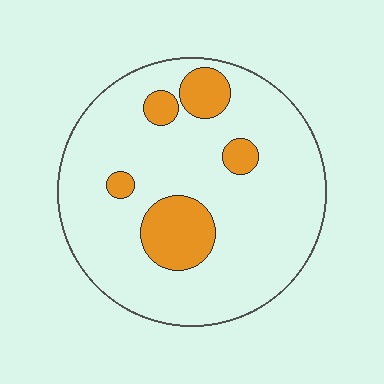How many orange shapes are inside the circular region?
5.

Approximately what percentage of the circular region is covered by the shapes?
Approximately 15%.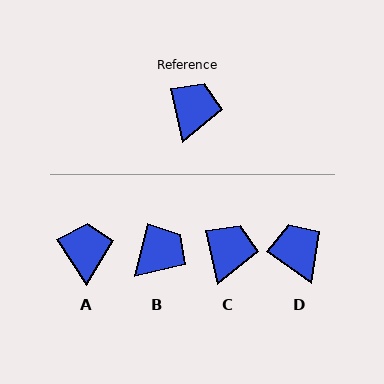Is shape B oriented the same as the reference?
No, it is off by about 26 degrees.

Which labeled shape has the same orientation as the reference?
C.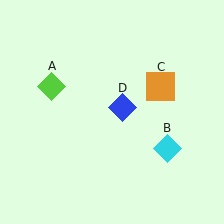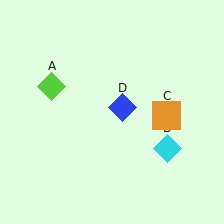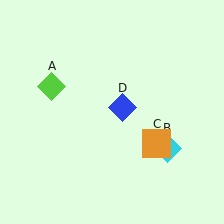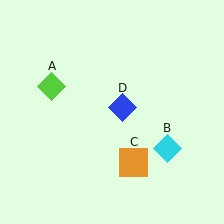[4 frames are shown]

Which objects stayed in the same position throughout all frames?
Lime diamond (object A) and cyan diamond (object B) and blue diamond (object D) remained stationary.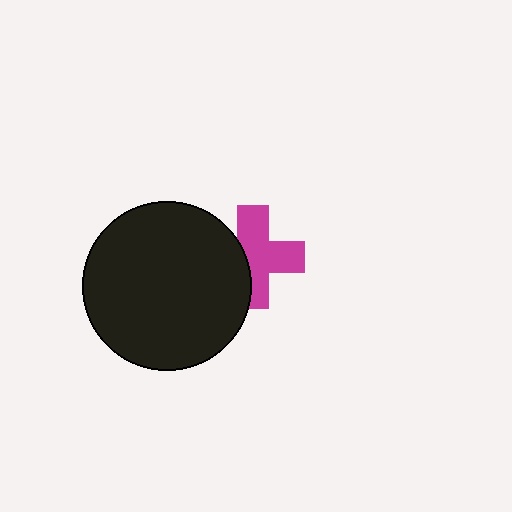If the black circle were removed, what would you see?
You would see the complete magenta cross.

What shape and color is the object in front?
The object in front is a black circle.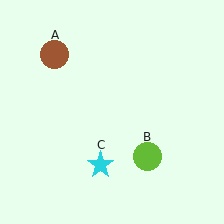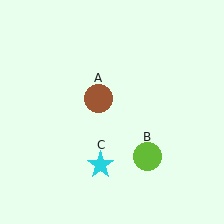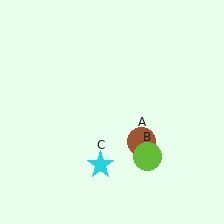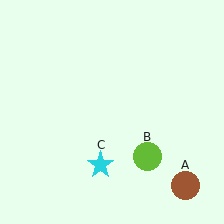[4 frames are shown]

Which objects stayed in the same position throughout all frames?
Lime circle (object B) and cyan star (object C) remained stationary.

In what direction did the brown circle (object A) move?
The brown circle (object A) moved down and to the right.